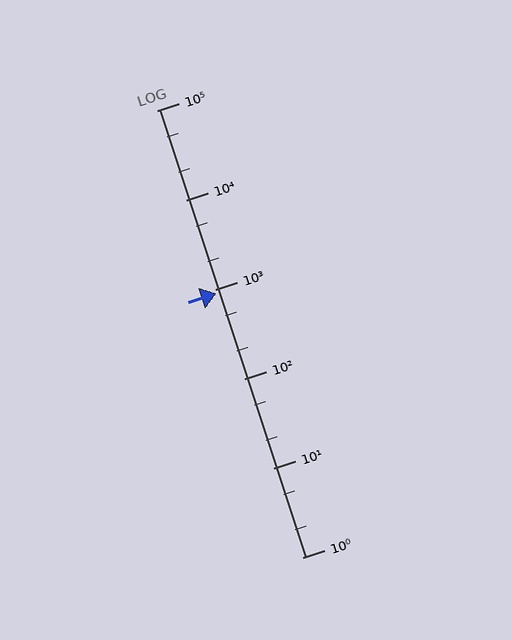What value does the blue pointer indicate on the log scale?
The pointer indicates approximately 900.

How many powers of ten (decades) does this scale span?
The scale spans 5 decades, from 1 to 100000.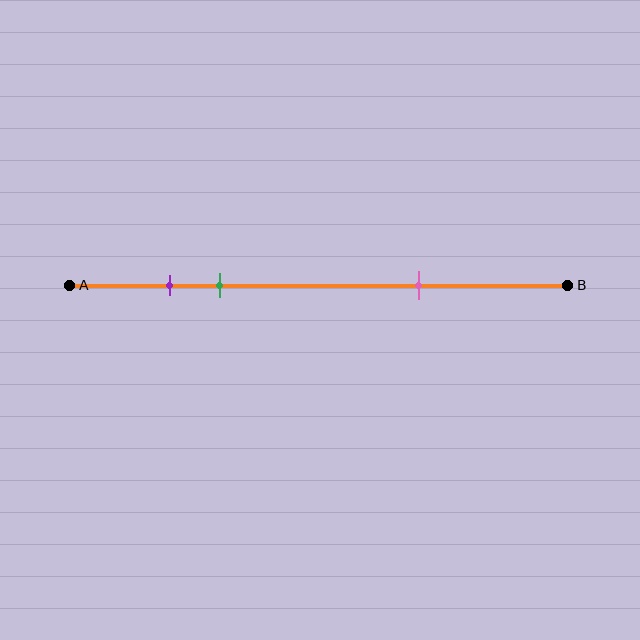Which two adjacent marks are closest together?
The purple and green marks are the closest adjacent pair.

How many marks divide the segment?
There are 3 marks dividing the segment.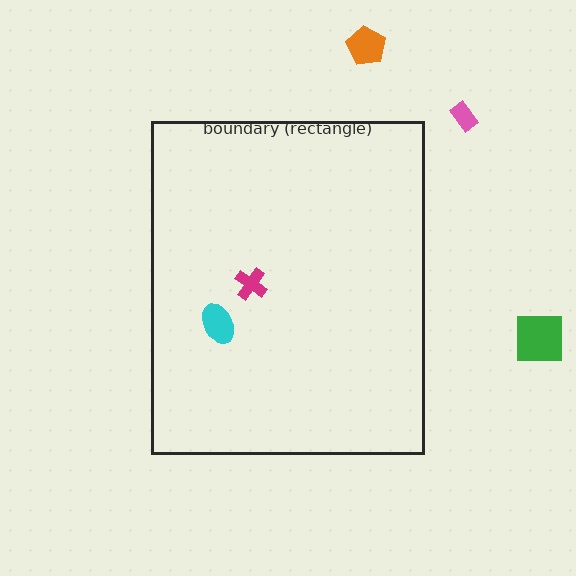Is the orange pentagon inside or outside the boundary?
Outside.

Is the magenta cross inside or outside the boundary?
Inside.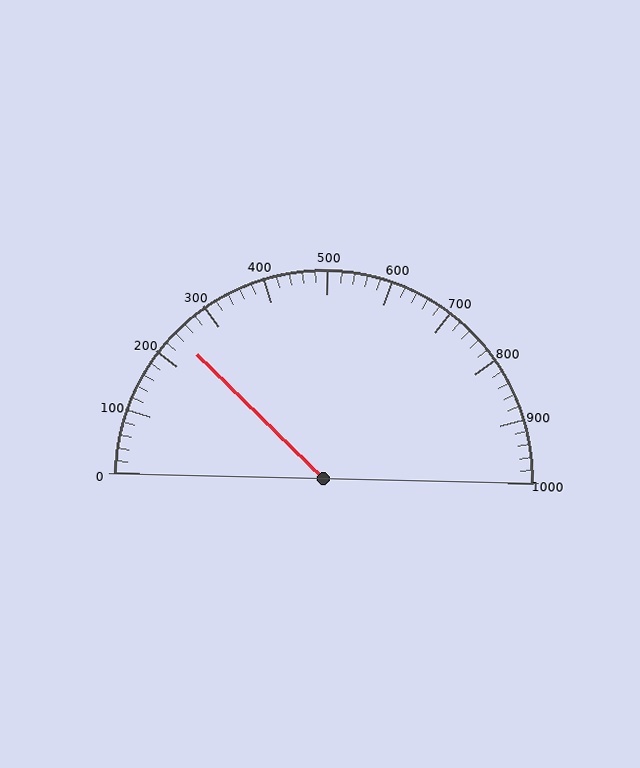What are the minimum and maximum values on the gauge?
The gauge ranges from 0 to 1000.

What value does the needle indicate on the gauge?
The needle indicates approximately 240.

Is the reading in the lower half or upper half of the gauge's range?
The reading is in the lower half of the range (0 to 1000).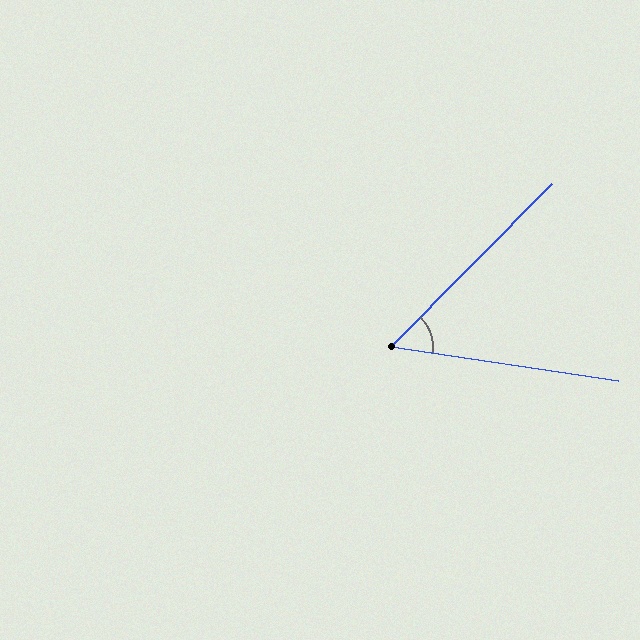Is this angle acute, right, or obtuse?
It is acute.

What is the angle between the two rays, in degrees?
Approximately 54 degrees.